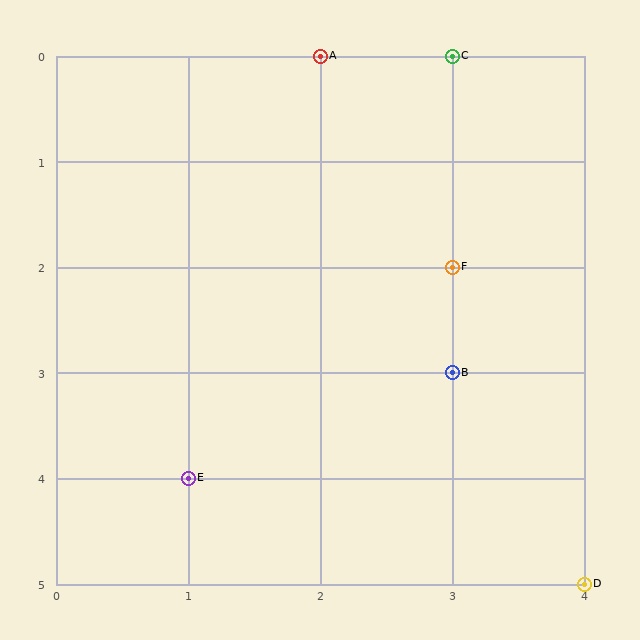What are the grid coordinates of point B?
Point B is at grid coordinates (3, 3).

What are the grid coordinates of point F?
Point F is at grid coordinates (3, 2).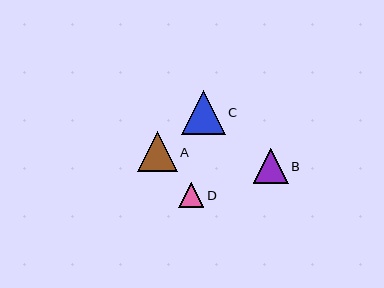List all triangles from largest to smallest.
From largest to smallest: C, A, B, D.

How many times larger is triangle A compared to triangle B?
Triangle A is approximately 1.1 times the size of triangle B.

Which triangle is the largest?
Triangle C is the largest with a size of approximately 44 pixels.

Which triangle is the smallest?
Triangle D is the smallest with a size of approximately 25 pixels.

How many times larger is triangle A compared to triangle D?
Triangle A is approximately 1.6 times the size of triangle D.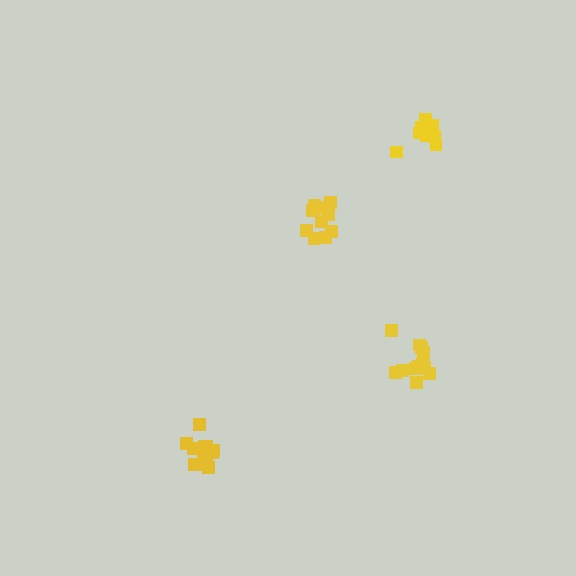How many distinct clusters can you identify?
There are 4 distinct clusters.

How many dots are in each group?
Group 1: 12 dots, Group 2: 9 dots, Group 3: 14 dots, Group 4: 10 dots (45 total).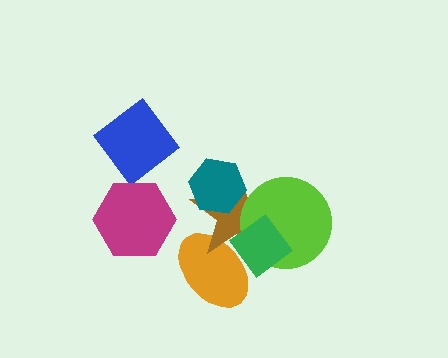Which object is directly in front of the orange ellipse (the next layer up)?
The brown star is directly in front of the orange ellipse.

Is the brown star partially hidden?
Yes, it is partially covered by another shape.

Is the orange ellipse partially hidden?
Yes, it is partially covered by another shape.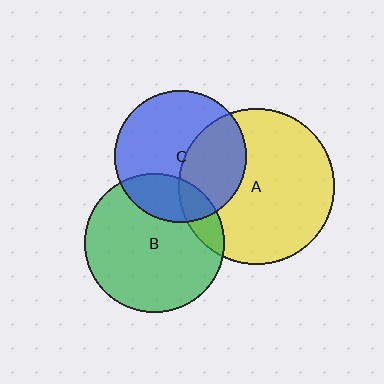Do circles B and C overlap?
Yes.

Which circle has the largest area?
Circle A (yellow).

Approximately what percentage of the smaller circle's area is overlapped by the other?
Approximately 25%.